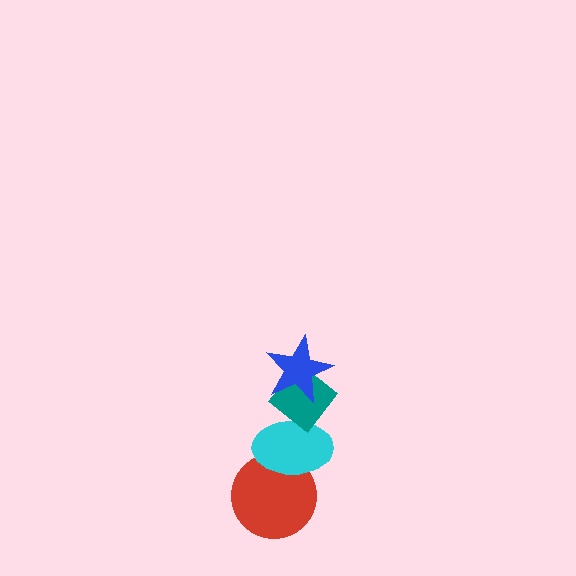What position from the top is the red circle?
The red circle is 4th from the top.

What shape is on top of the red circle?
The cyan ellipse is on top of the red circle.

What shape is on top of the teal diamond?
The blue star is on top of the teal diamond.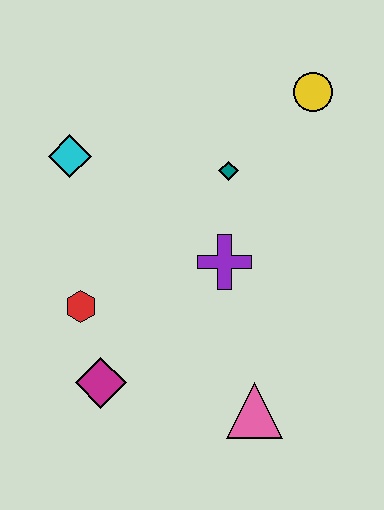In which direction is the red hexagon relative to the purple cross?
The red hexagon is to the left of the purple cross.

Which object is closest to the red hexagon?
The magenta diamond is closest to the red hexagon.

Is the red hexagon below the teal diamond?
Yes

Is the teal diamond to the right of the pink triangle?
No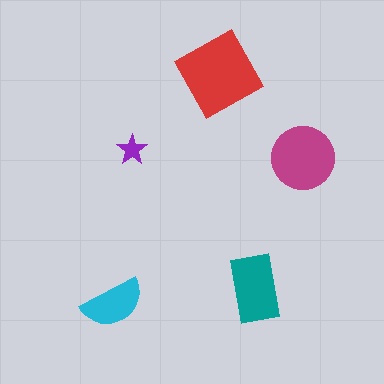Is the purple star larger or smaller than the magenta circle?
Smaller.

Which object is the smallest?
The purple star.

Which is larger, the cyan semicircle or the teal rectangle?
The teal rectangle.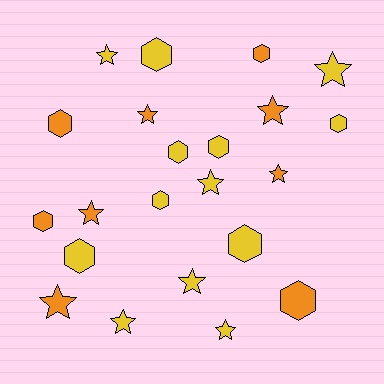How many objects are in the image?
There are 22 objects.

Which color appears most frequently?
Yellow, with 13 objects.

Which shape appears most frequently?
Star, with 11 objects.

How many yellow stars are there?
There are 6 yellow stars.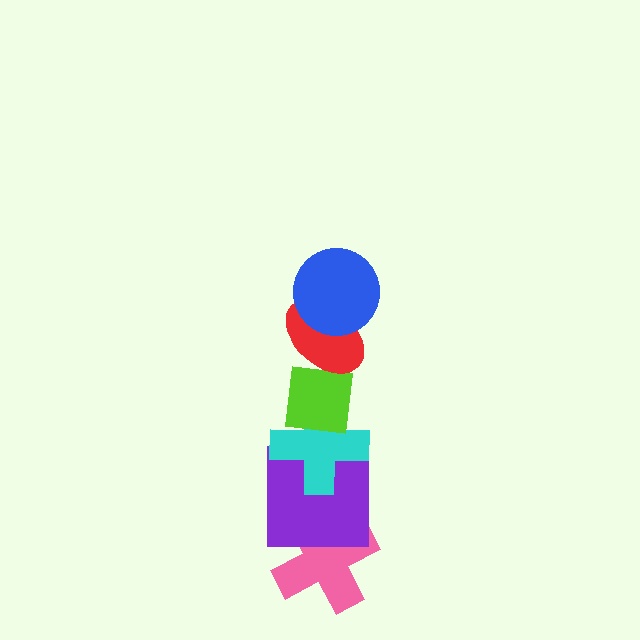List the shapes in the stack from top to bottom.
From top to bottom: the blue circle, the red ellipse, the lime square, the cyan cross, the purple square, the pink cross.